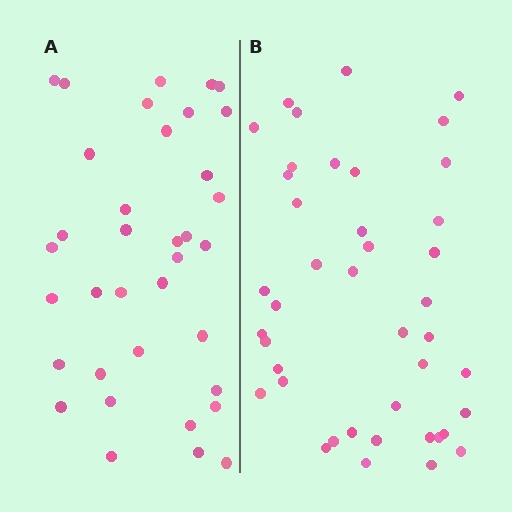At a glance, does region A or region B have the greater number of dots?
Region B (the right region) has more dots.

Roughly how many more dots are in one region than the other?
Region B has about 6 more dots than region A.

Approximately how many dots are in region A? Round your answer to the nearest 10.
About 40 dots. (The exact count is 36, which rounds to 40.)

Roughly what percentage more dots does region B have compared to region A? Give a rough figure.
About 15% more.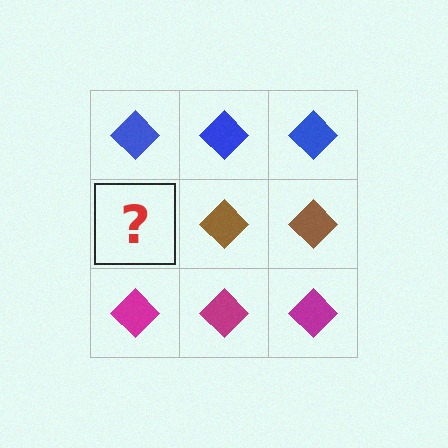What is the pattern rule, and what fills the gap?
The rule is that each row has a consistent color. The gap should be filled with a brown diamond.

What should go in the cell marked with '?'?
The missing cell should contain a brown diamond.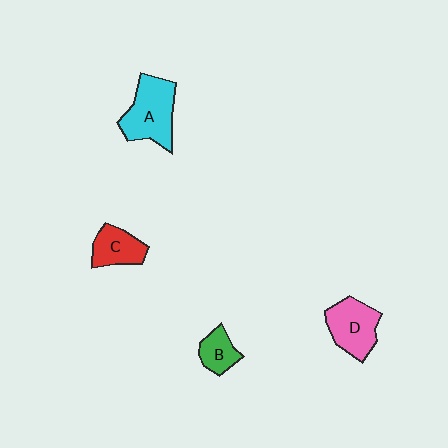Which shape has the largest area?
Shape A (cyan).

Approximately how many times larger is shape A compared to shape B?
Approximately 2.1 times.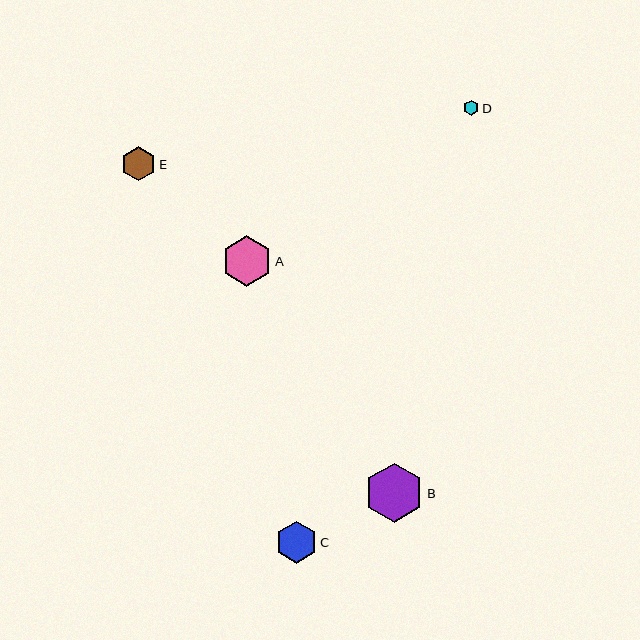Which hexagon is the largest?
Hexagon B is the largest with a size of approximately 59 pixels.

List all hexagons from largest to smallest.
From largest to smallest: B, A, C, E, D.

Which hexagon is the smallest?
Hexagon D is the smallest with a size of approximately 15 pixels.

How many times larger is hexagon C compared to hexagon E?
Hexagon C is approximately 1.2 times the size of hexagon E.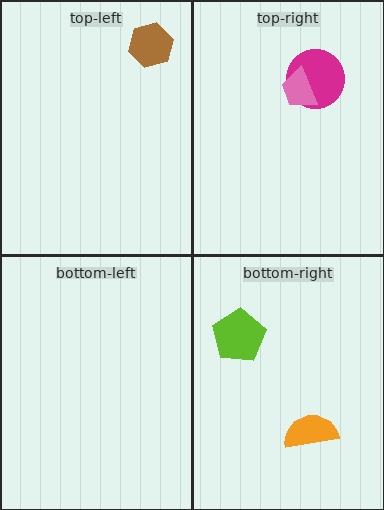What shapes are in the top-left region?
The brown hexagon.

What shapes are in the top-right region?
The magenta circle, the pink trapezoid.